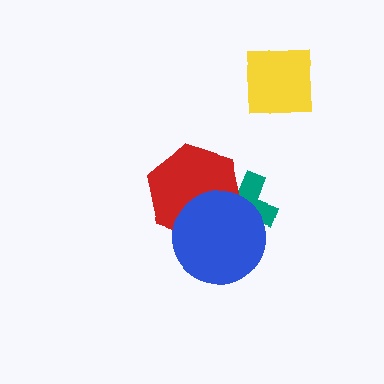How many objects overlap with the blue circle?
2 objects overlap with the blue circle.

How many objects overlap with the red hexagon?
2 objects overlap with the red hexagon.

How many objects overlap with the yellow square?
0 objects overlap with the yellow square.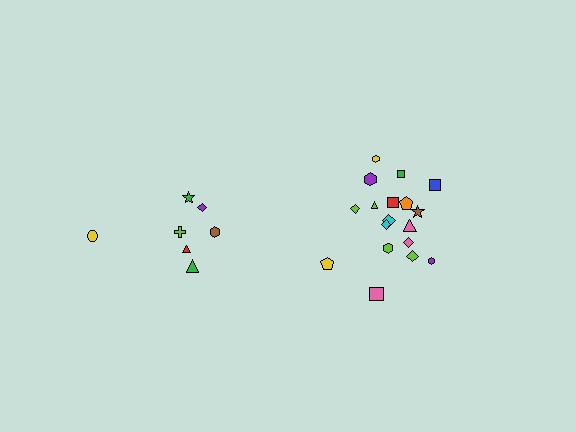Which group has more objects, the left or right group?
The right group.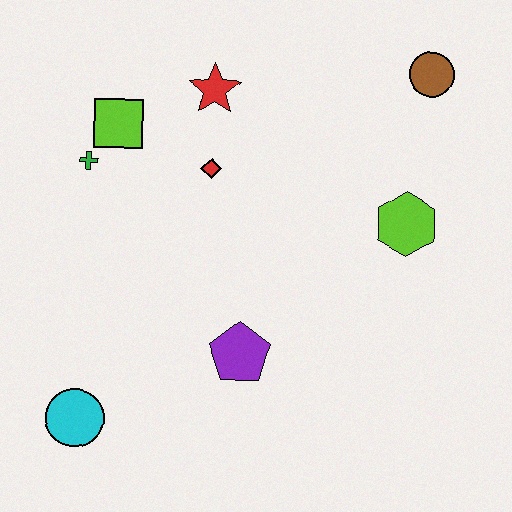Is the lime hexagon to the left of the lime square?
No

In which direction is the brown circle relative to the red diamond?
The brown circle is to the right of the red diamond.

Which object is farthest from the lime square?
The brown circle is farthest from the lime square.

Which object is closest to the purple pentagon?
The cyan circle is closest to the purple pentagon.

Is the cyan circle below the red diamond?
Yes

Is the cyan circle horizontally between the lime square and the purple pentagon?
No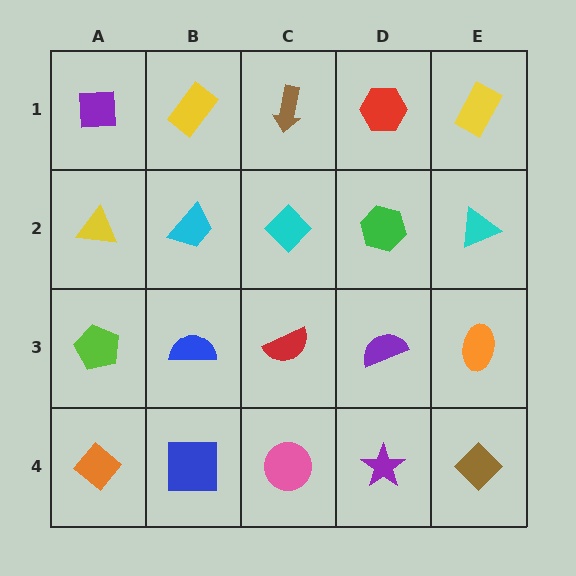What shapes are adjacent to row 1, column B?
A cyan trapezoid (row 2, column B), a purple square (row 1, column A), a brown arrow (row 1, column C).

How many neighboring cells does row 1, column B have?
3.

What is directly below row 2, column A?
A lime pentagon.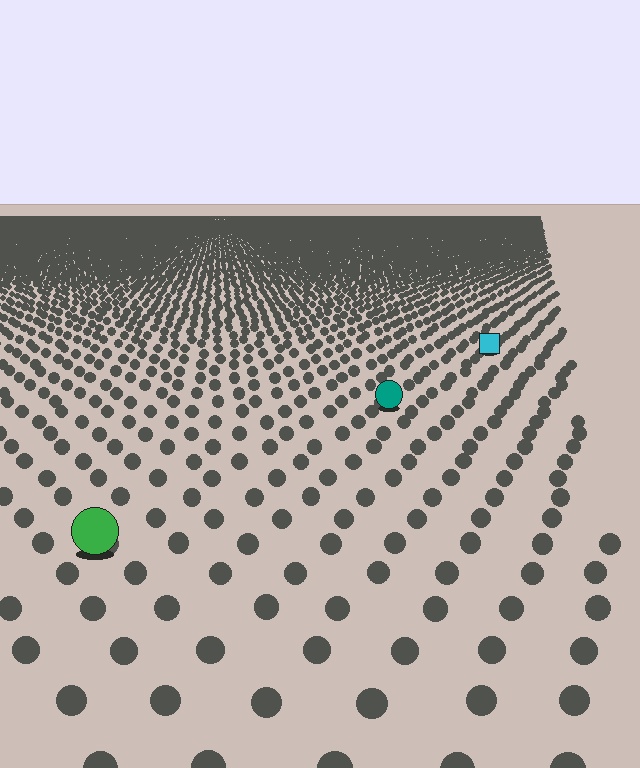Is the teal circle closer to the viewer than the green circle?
No. The green circle is closer — you can tell from the texture gradient: the ground texture is coarser near it.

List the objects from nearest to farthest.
From nearest to farthest: the green circle, the teal circle, the cyan square.